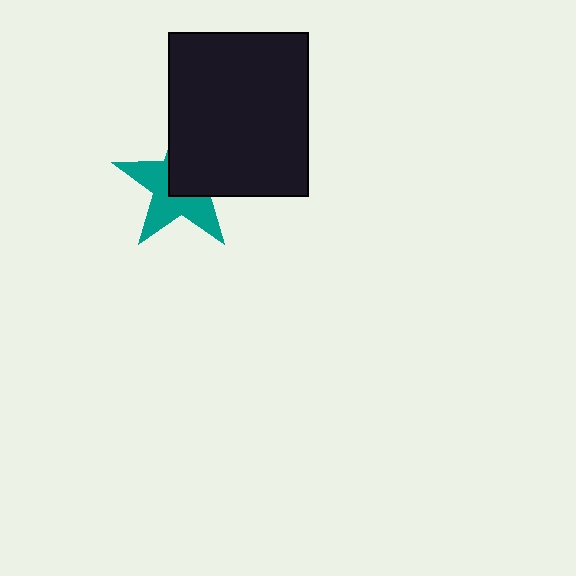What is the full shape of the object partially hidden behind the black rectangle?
The partially hidden object is a teal star.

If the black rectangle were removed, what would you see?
You would see the complete teal star.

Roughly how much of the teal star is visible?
About half of it is visible (roughly 52%).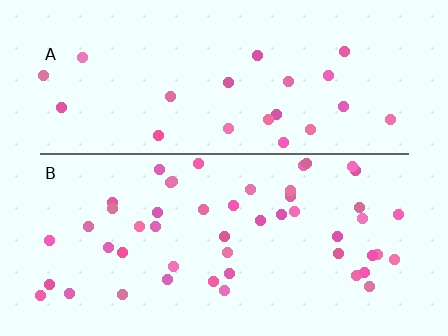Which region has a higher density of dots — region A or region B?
B (the bottom).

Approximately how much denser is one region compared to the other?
Approximately 2.3× — region B over region A.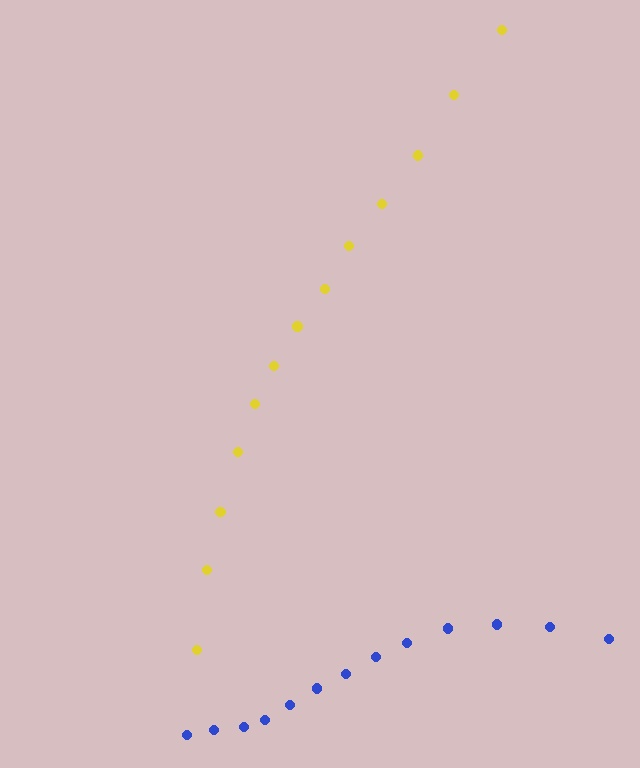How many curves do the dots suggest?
There are 2 distinct paths.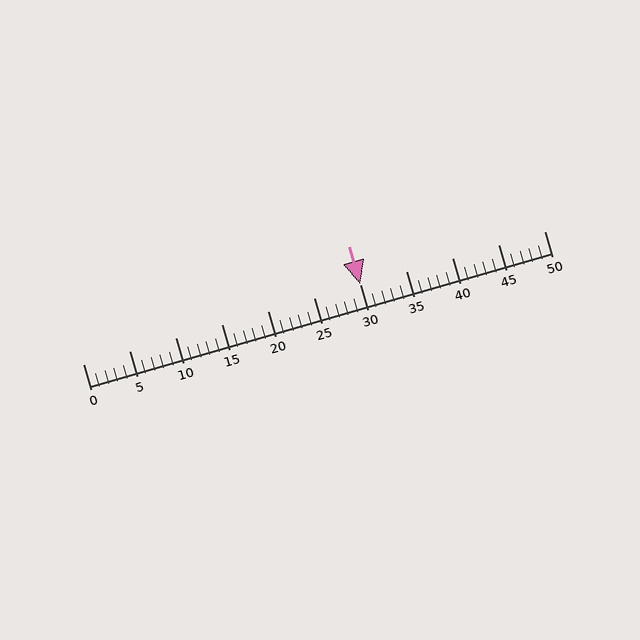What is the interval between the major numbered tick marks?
The major tick marks are spaced 5 units apart.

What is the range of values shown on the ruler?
The ruler shows values from 0 to 50.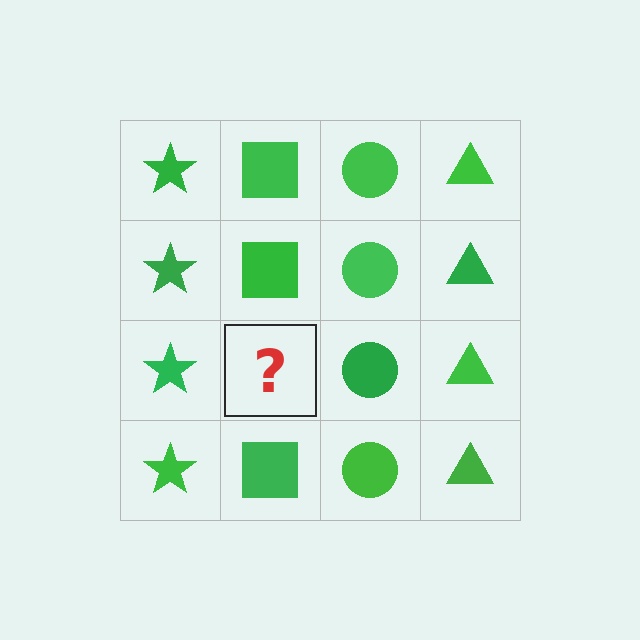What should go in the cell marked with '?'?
The missing cell should contain a green square.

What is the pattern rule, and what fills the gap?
The rule is that each column has a consistent shape. The gap should be filled with a green square.